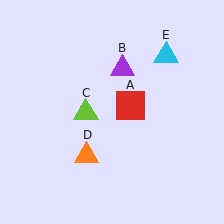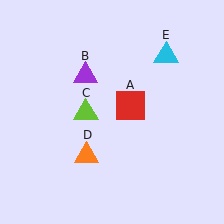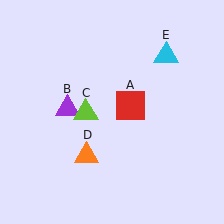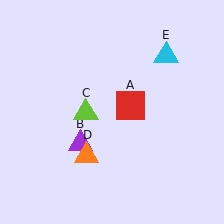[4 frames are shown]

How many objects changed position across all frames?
1 object changed position: purple triangle (object B).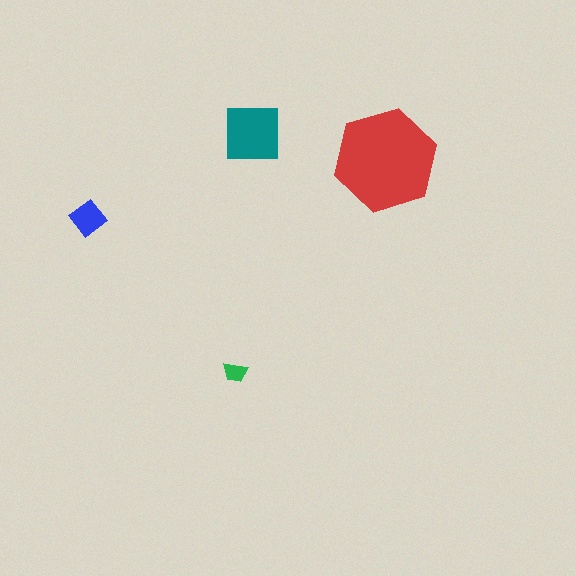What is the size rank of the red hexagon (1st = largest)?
1st.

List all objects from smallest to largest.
The green trapezoid, the blue diamond, the teal square, the red hexagon.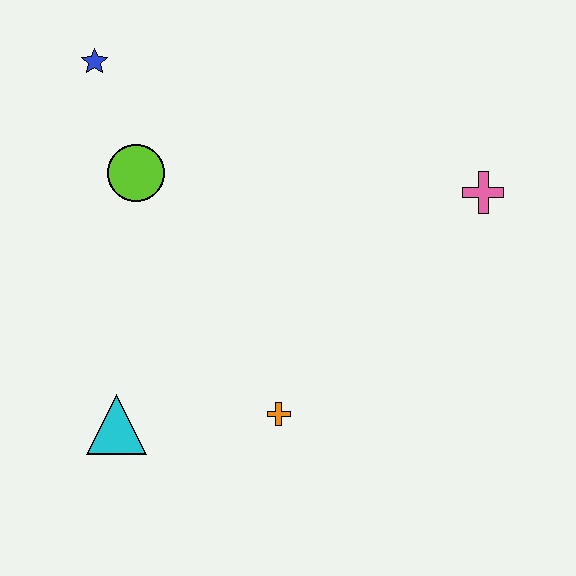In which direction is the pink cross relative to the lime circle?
The pink cross is to the right of the lime circle.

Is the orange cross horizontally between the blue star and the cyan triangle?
No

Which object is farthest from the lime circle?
The pink cross is farthest from the lime circle.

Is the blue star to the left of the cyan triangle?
Yes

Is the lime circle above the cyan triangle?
Yes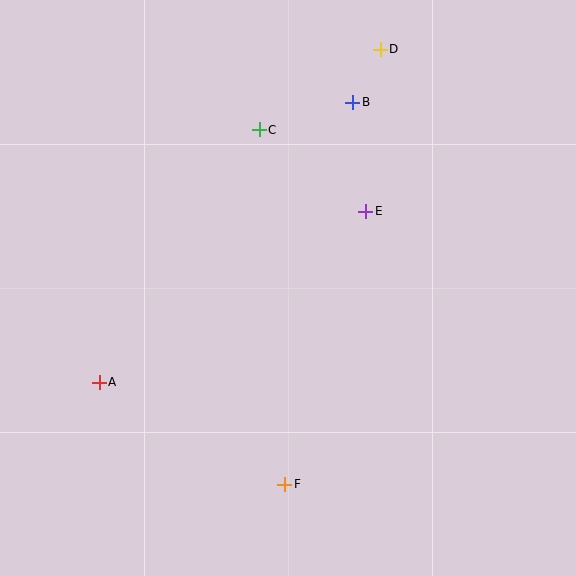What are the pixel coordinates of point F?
Point F is at (285, 484).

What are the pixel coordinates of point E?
Point E is at (366, 211).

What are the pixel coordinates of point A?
Point A is at (99, 382).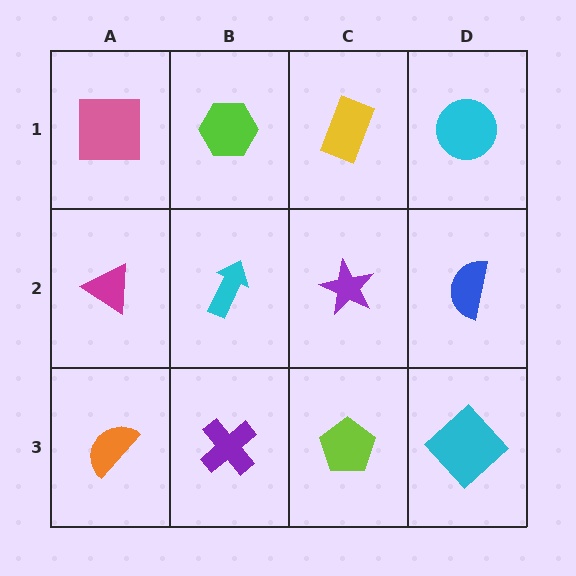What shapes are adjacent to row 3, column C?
A purple star (row 2, column C), a purple cross (row 3, column B), a cyan diamond (row 3, column D).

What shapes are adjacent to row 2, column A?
A pink square (row 1, column A), an orange semicircle (row 3, column A), a cyan arrow (row 2, column B).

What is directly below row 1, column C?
A purple star.